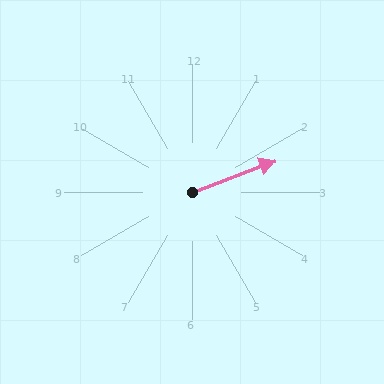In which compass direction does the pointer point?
East.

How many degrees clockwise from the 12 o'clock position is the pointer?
Approximately 69 degrees.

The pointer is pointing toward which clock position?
Roughly 2 o'clock.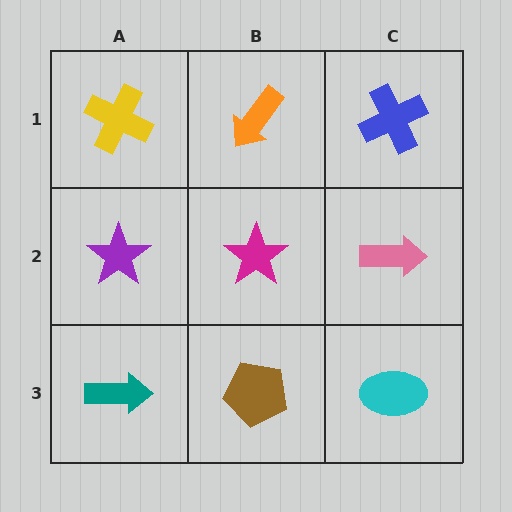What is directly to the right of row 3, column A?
A brown pentagon.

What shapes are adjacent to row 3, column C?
A pink arrow (row 2, column C), a brown pentagon (row 3, column B).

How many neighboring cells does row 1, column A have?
2.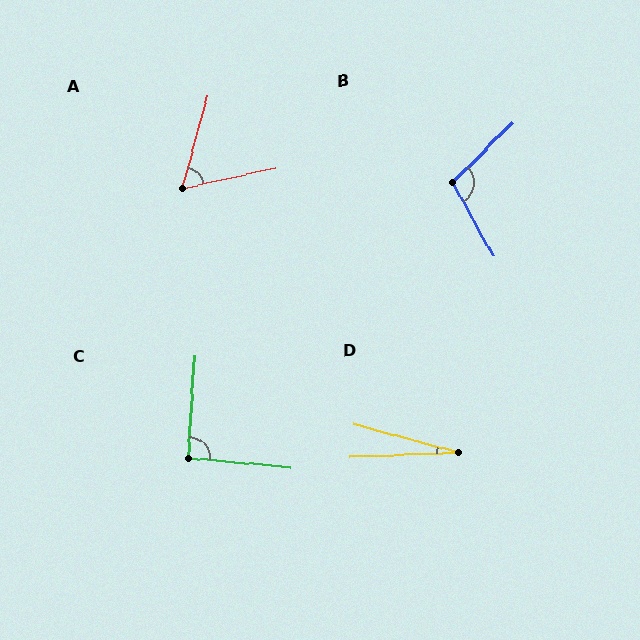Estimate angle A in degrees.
Approximately 62 degrees.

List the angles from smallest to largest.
D (18°), A (62°), C (92°), B (106°).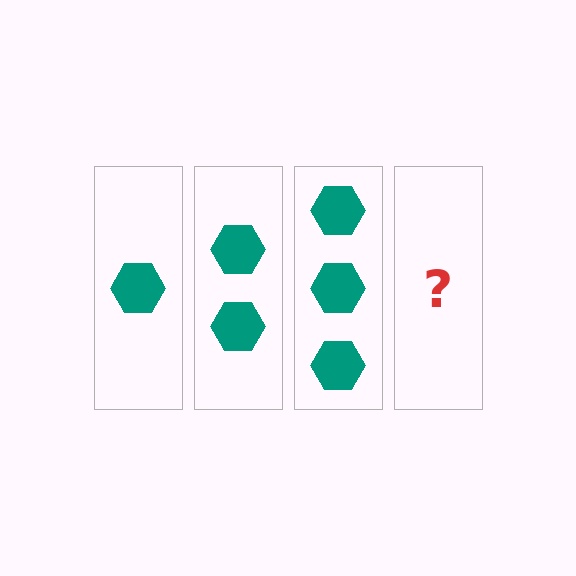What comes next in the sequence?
The next element should be 4 hexagons.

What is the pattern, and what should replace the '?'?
The pattern is that each step adds one more hexagon. The '?' should be 4 hexagons.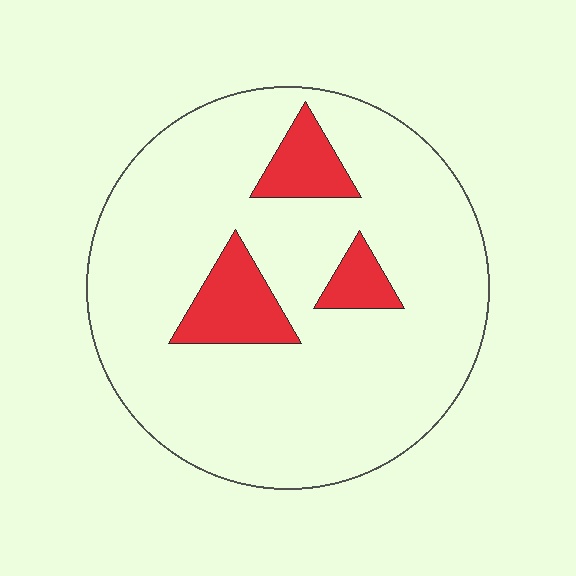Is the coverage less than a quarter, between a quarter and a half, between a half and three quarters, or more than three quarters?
Less than a quarter.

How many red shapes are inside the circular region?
3.